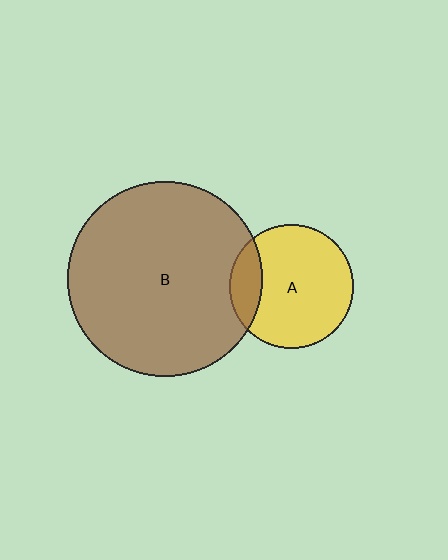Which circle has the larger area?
Circle B (brown).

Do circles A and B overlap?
Yes.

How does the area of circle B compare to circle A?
Approximately 2.5 times.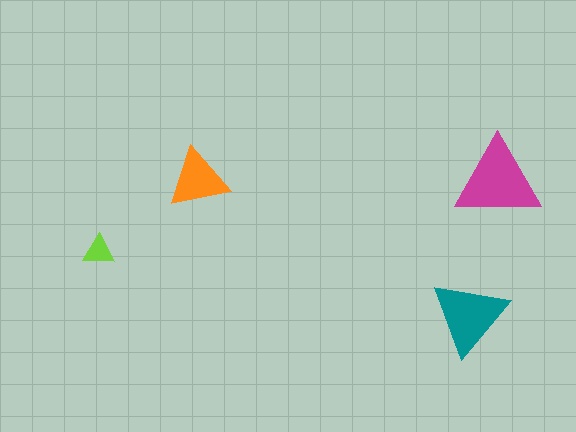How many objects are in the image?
There are 4 objects in the image.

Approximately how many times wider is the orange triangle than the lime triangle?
About 2 times wider.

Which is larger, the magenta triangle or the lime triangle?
The magenta one.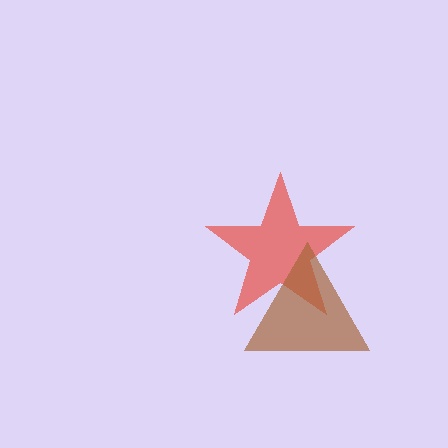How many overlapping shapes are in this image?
There are 2 overlapping shapes in the image.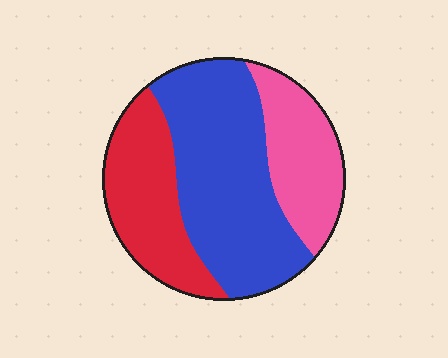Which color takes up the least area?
Pink, at roughly 25%.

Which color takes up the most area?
Blue, at roughly 50%.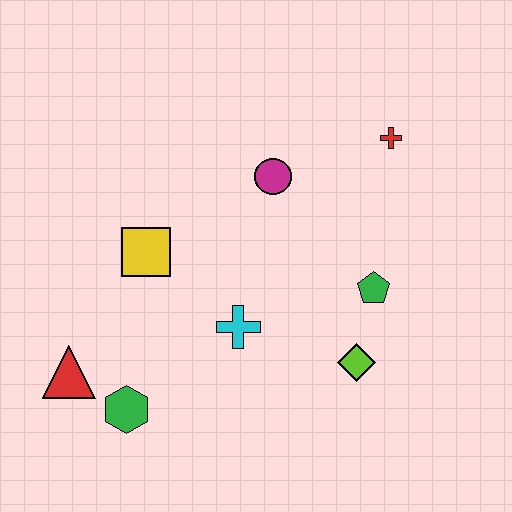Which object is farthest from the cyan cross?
The red cross is farthest from the cyan cross.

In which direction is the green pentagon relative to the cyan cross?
The green pentagon is to the right of the cyan cross.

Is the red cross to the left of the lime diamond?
No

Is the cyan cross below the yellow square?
Yes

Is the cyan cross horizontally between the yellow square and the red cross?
Yes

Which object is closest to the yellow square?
The cyan cross is closest to the yellow square.